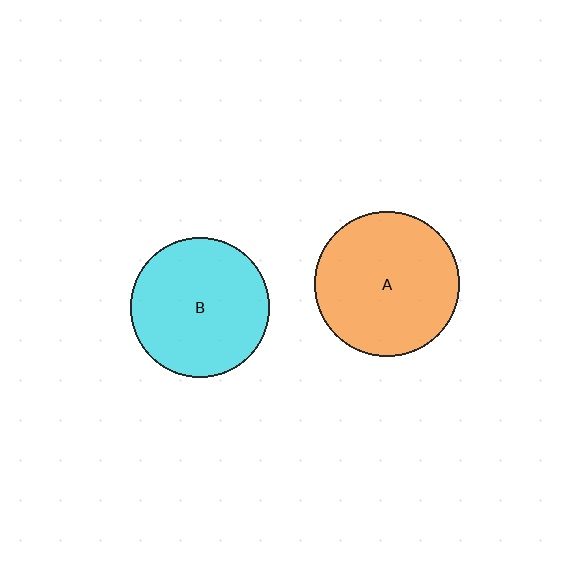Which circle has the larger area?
Circle A (orange).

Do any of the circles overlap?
No, none of the circles overlap.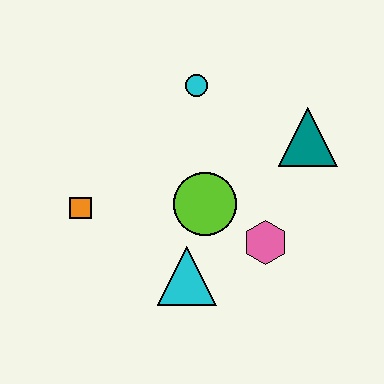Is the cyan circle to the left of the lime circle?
Yes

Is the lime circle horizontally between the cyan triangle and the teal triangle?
Yes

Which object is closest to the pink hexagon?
The lime circle is closest to the pink hexagon.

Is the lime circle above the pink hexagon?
Yes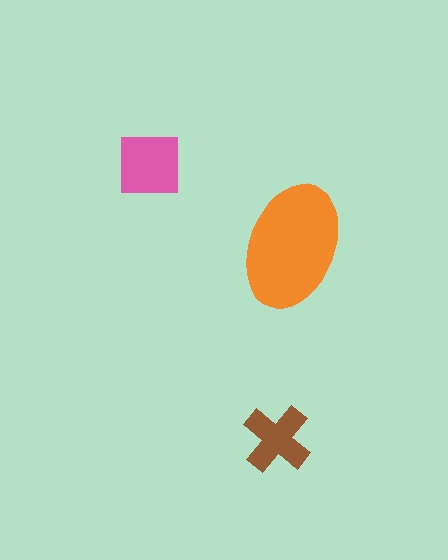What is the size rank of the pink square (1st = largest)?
2nd.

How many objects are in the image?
There are 3 objects in the image.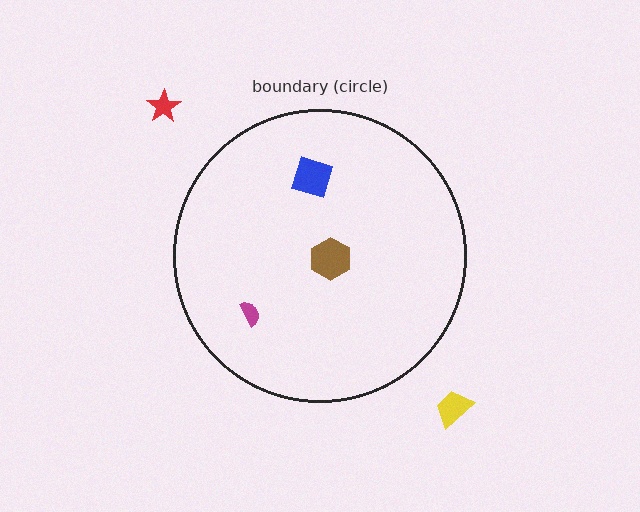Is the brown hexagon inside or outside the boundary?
Inside.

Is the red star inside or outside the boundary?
Outside.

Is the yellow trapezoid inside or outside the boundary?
Outside.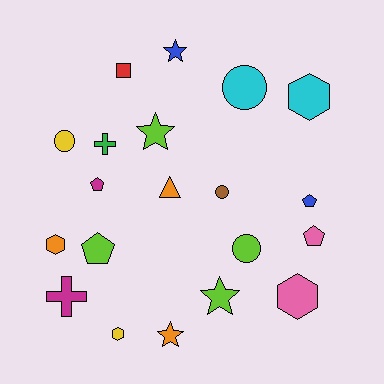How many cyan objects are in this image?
There are 2 cyan objects.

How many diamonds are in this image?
There are no diamonds.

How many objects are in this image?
There are 20 objects.